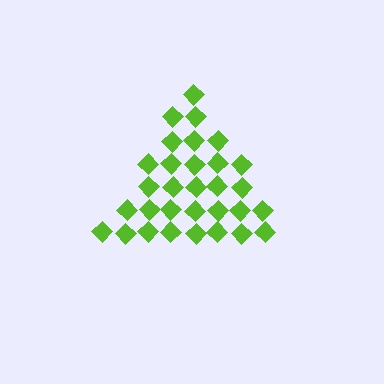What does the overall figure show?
The overall figure shows a triangle.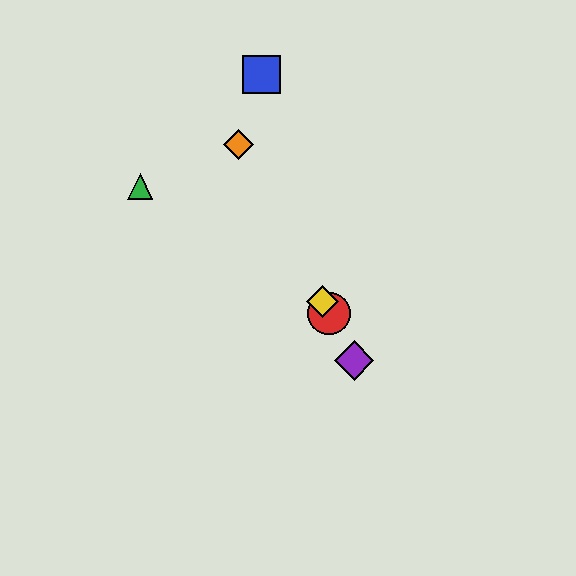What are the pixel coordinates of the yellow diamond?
The yellow diamond is at (322, 301).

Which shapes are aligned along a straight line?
The red circle, the yellow diamond, the purple diamond, the orange diamond are aligned along a straight line.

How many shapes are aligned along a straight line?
4 shapes (the red circle, the yellow diamond, the purple diamond, the orange diamond) are aligned along a straight line.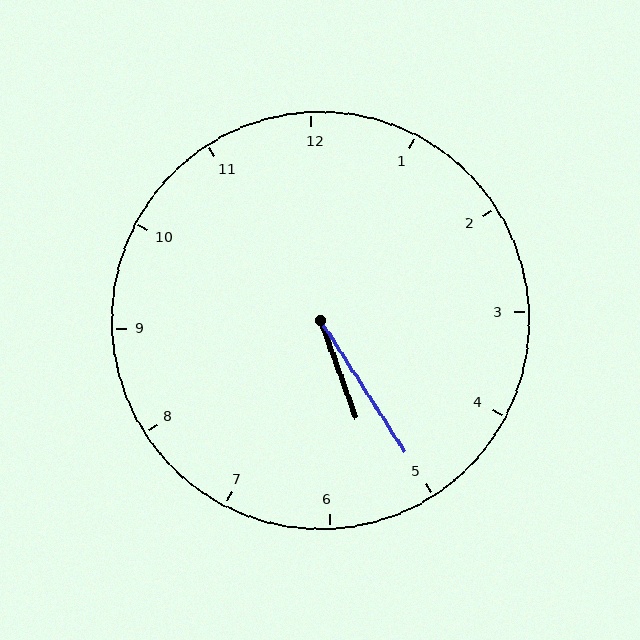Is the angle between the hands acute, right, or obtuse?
It is acute.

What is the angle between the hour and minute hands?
Approximately 12 degrees.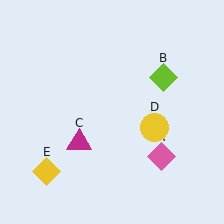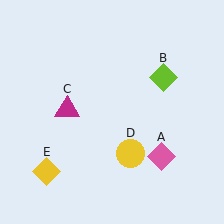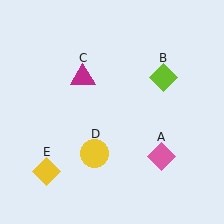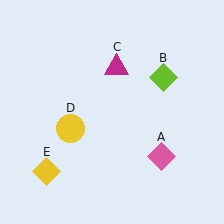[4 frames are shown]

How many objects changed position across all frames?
2 objects changed position: magenta triangle (object C), yellow circle (object D).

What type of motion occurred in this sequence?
The magenta triangle (object C), yellow circle (object D) rotated clockwise around the center of the scene.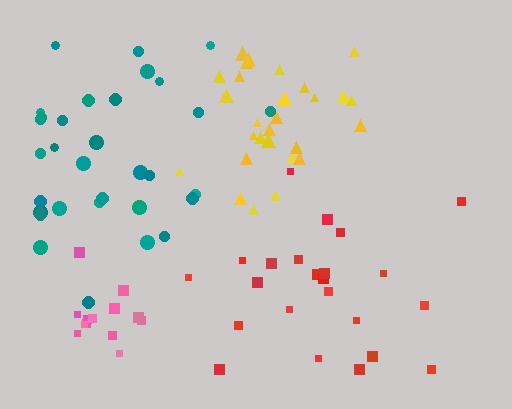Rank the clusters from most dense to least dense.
pink, yellow, teal, red.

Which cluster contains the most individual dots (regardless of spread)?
Teal (33).